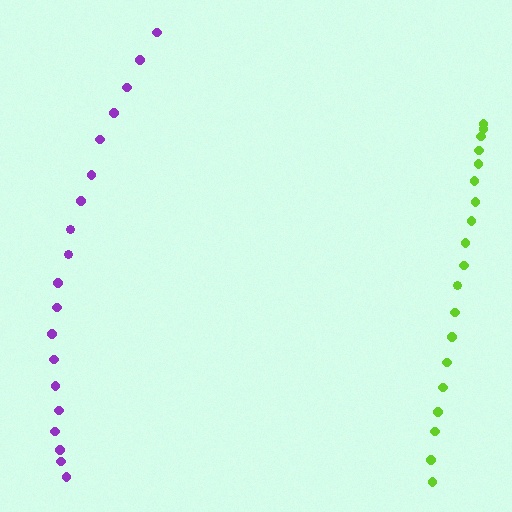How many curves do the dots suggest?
There are 2 distinct paths.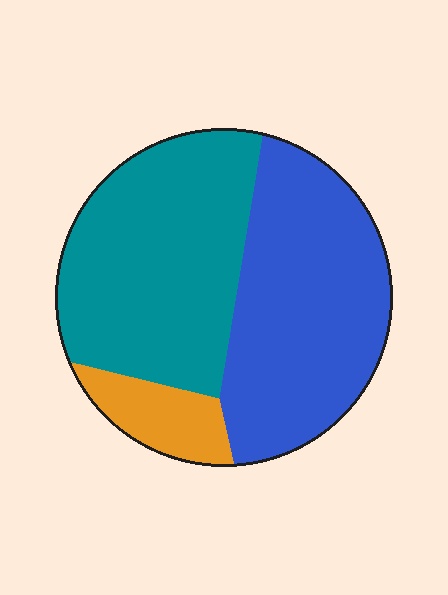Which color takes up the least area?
Orange, at roughly 10%.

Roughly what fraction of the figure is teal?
Teal covers 45% of the figure.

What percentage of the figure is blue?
Blue takes up between a quarter and a half of the figure.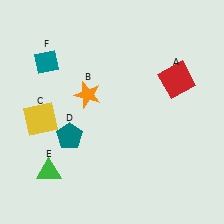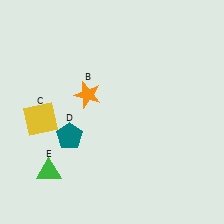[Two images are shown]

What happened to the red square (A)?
The red square (A) was removed in Image 2. It was in the top-right area of Image 1.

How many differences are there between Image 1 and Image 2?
There are 2 differences between the two images.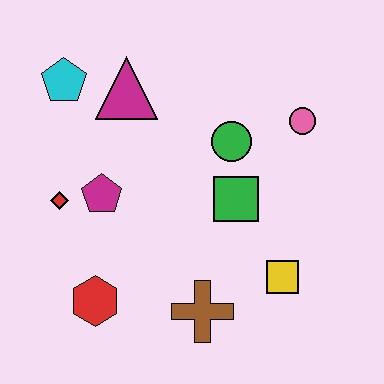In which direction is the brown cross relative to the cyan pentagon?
The brown cross is below the cyan pentagon.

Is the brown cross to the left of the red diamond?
No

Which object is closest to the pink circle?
The green circle is closest to the pink circle.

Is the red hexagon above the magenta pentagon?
No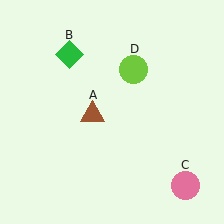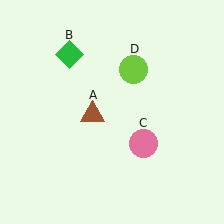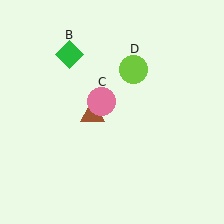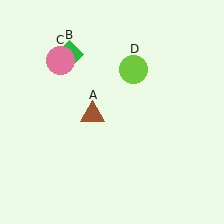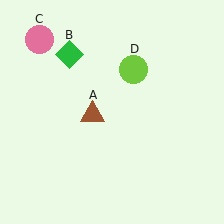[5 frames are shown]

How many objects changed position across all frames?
1 object changed position: pink circle (object C).